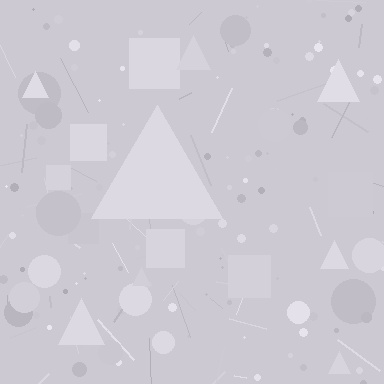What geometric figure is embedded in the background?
A triangle is embedded in the background.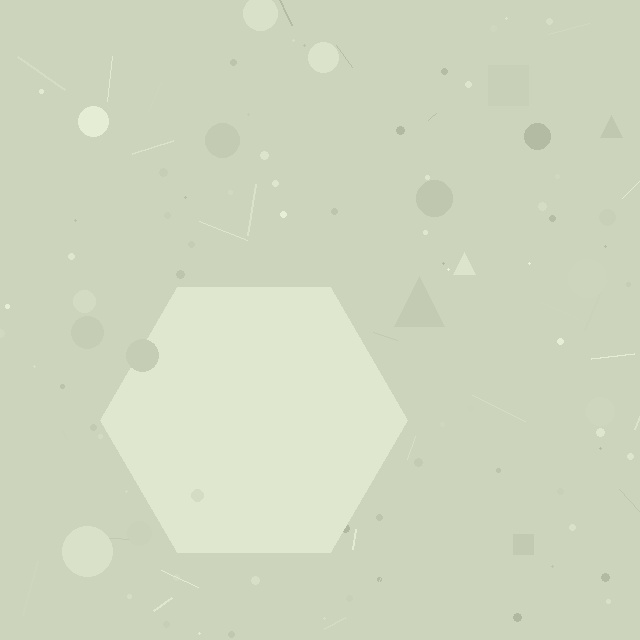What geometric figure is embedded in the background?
A hexagon is embedded in the background.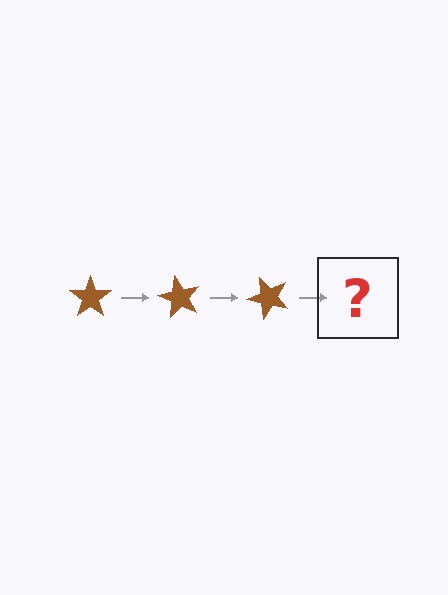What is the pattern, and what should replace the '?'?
The pattern is that the star rotates 60 degrees each step. The '?' should be a brown star rotated 180 degrees.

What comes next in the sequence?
The next element should be a brown star rotated 180 degrees.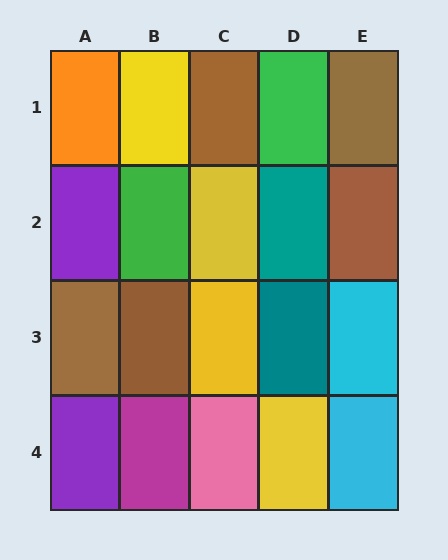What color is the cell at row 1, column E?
Brown.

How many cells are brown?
5 cells are brown.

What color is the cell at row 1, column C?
Brown.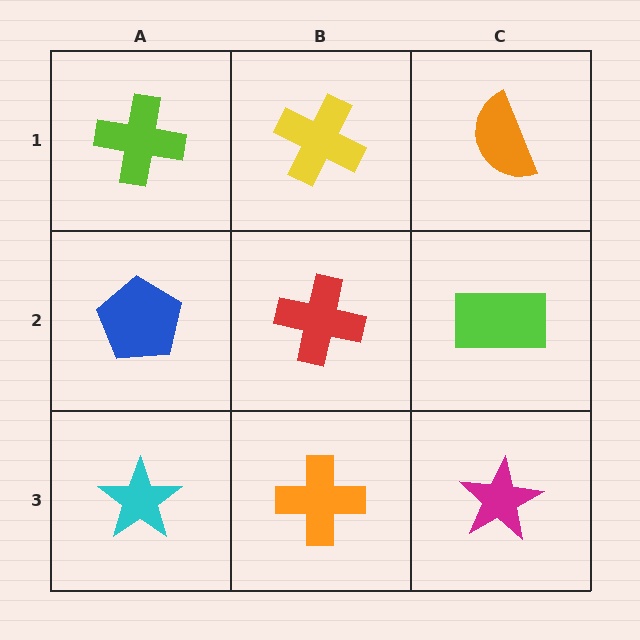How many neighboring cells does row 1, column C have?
2.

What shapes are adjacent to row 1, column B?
A red cross (row 2, column B), a lime cross (row 1, column A), an orange semicircle (row 1, column C).